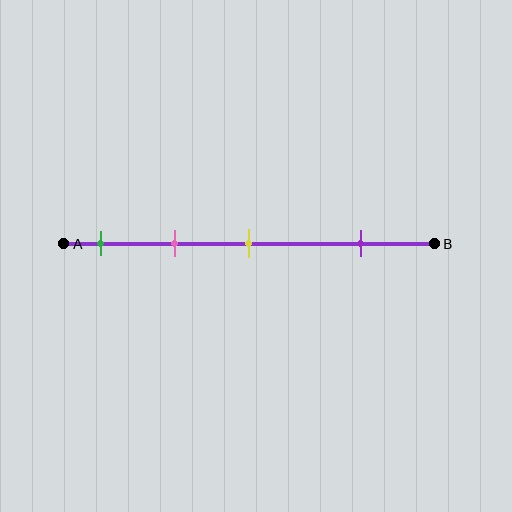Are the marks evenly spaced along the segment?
No, the marks are not evenly spaced.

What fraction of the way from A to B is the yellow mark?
The yellow mark is approximately 50% (0.5) of the way from A to B.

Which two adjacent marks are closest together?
The green and pink marks are the closest adjacent pair.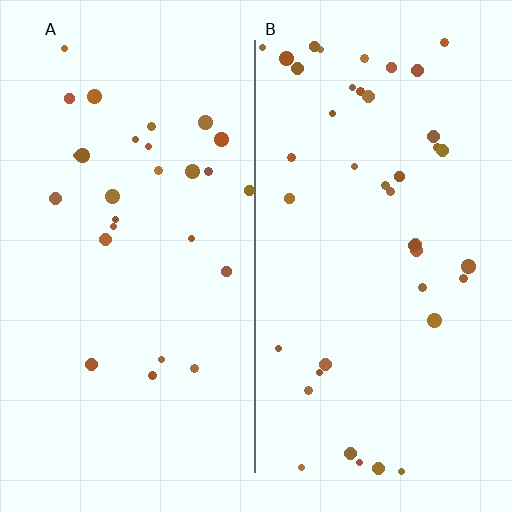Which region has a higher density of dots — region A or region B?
B (the right).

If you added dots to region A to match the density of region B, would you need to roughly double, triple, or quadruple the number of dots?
Approximately double.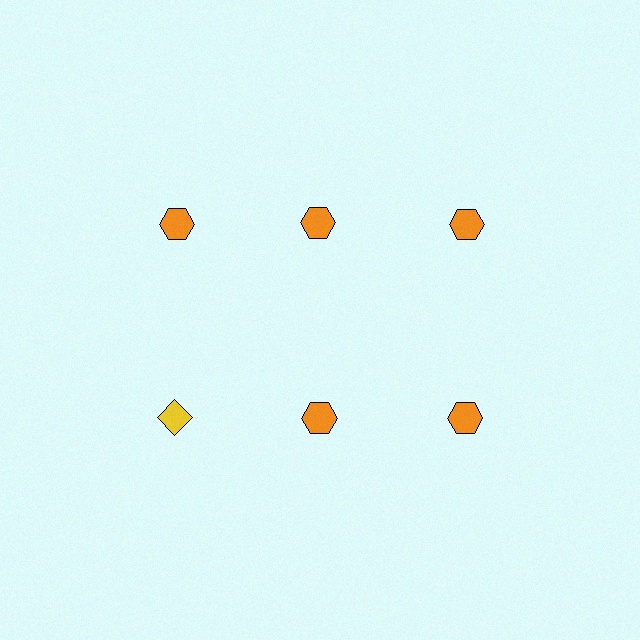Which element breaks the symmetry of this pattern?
The yellow diamond in the second row, leftmost column breaks the symmetry. All other shapes are orange hexagons.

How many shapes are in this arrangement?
There are 6 shapes arranged in a grid pattern.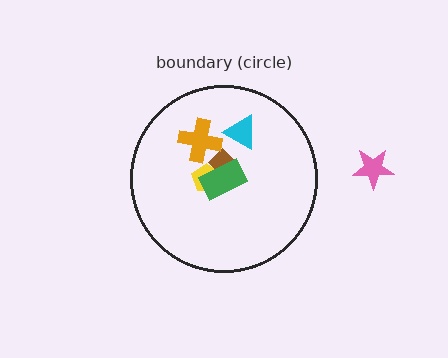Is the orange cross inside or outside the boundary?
Inside.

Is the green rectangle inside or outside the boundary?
Inside.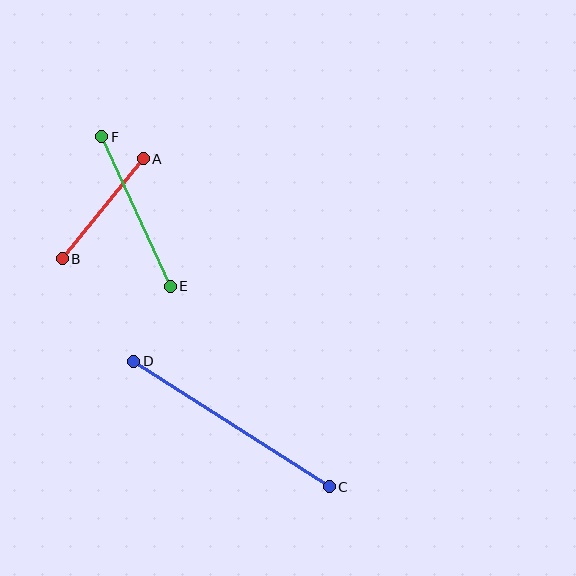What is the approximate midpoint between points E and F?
The midpoint is at approximately (136, 211) pixels.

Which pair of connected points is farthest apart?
Points C and D are farthest apart.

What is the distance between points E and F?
The distance is approximately 165 pixels.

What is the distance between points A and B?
The distance is approximately 129 pixels.